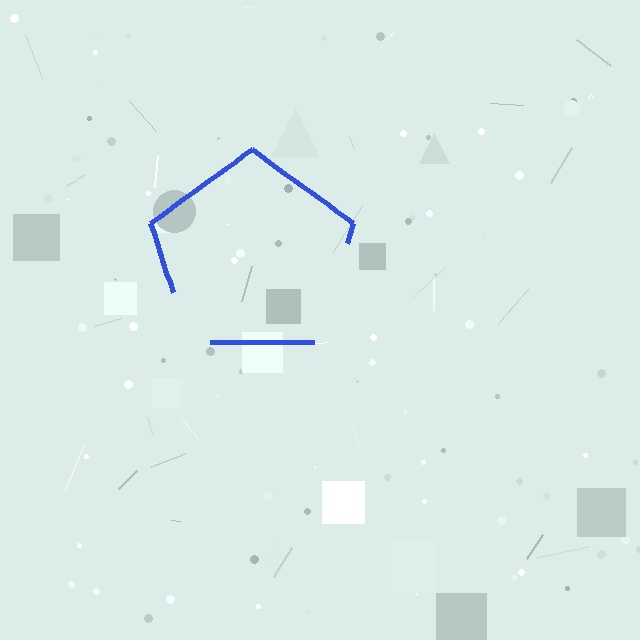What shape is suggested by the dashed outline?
The dashed outline suggests a pentagon.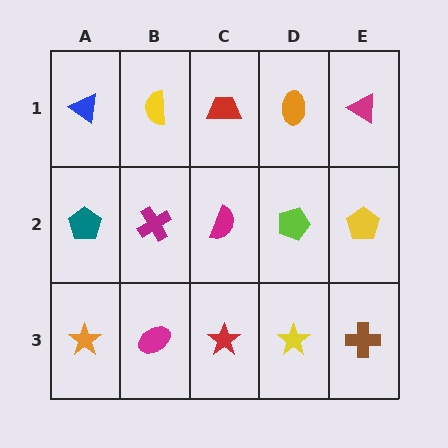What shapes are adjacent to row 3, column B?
A magenta cross (row 2, column B), an orange star (row 3, column A), a red star (row 3, column C).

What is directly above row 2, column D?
An orange ellipse.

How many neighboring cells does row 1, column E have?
2.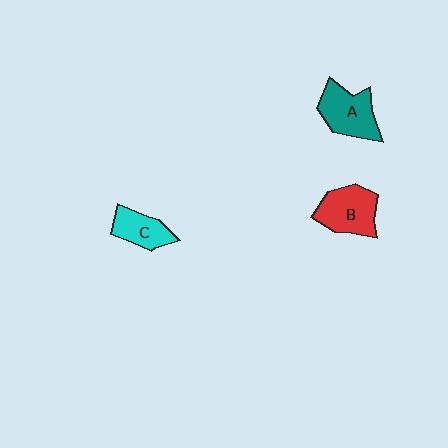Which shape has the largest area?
Shape B (red).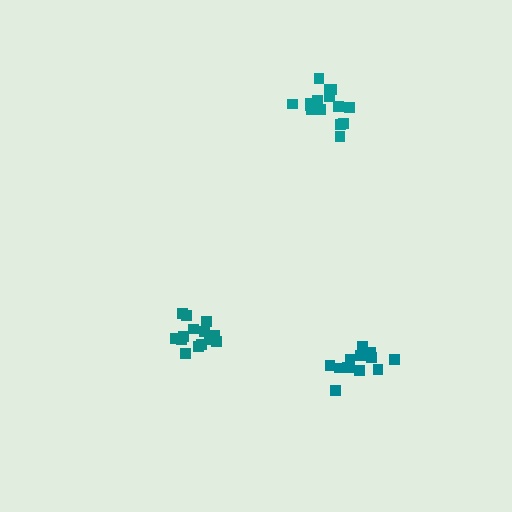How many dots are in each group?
Group 1: 15 dots, Group 2: 14 dots, Group 3: 15 dots (44 total).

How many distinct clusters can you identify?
There are 3 distinct clusters.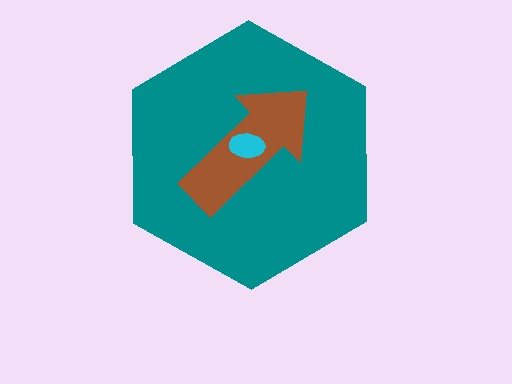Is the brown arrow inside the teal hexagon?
Yes.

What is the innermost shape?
The cyan ellipse.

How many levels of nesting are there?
3.